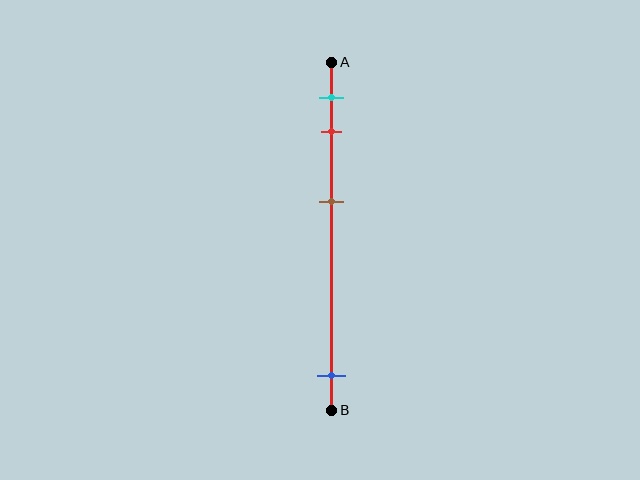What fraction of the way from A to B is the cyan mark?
The cyan mark is approximately 10% (0.1) of the way from A to B.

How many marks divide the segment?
There are 4 marks dividing the segment.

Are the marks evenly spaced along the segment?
No, the marks are not evenly spaced.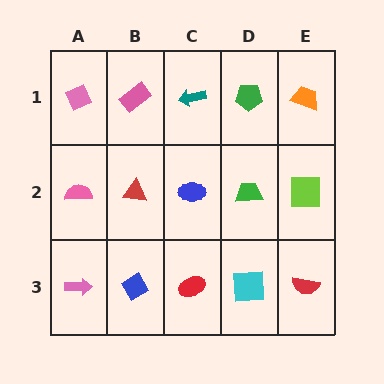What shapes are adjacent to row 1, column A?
A pink semicircle (row 2, column A), a pink rectangle (row 1, column B).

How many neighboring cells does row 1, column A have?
2.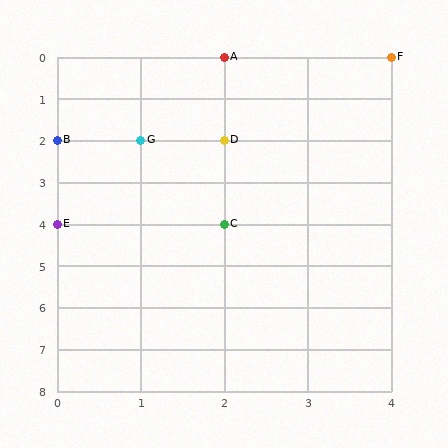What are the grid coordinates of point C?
Point C is at grid coordinates (2, 4).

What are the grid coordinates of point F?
Point F is at grid coordinates (4, 0).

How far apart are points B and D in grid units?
Points B and D are 2 columns apart.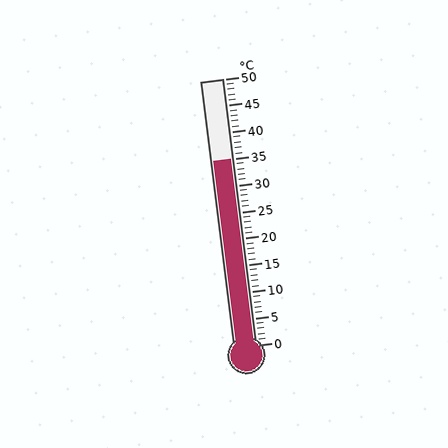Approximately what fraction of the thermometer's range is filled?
The thermometer is filled to approximately 70% of its range.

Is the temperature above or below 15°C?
The temperature is above 15°C.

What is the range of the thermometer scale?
The thermometer scale ranges from 0°C to 50°C.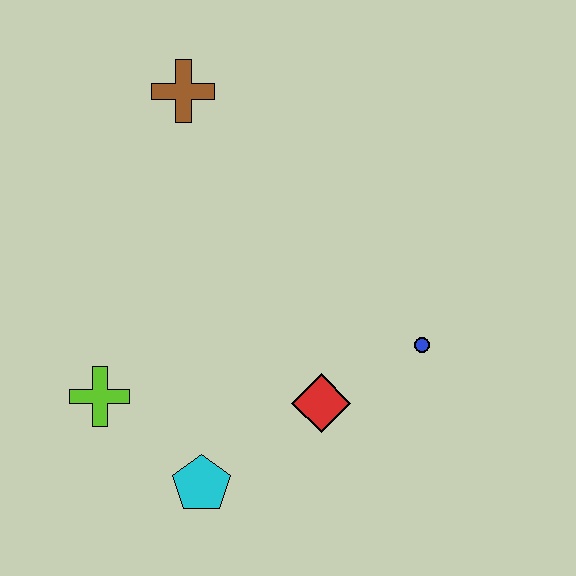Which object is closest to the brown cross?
The lime cross is closest to the brown cross.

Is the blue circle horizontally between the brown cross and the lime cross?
No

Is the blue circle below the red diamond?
No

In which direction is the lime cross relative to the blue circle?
The lime cross is to the left of the blue circle.